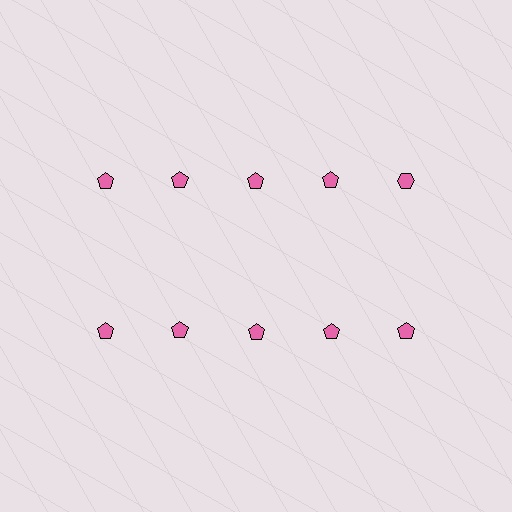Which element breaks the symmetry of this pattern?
The pink hexagon in the top row, rightmost column breaks the symmetry. All other shapes are pink pentagons.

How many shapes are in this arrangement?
There are 10 shapes arranged in a grid pattern.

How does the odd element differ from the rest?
It has a different shape: hexagon instead of pentagon.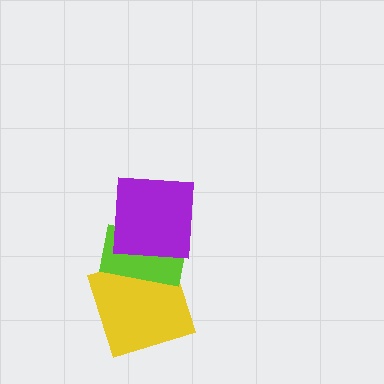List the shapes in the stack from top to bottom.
From top to bottom: the purple square, the lime rectangle, the yellow square.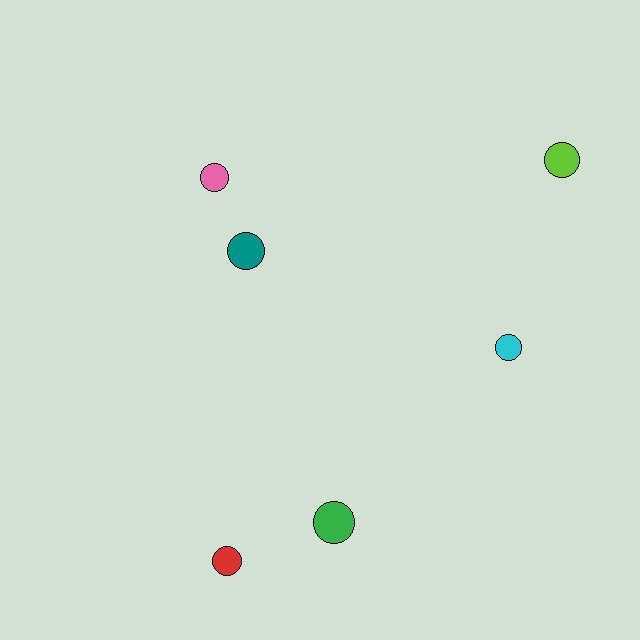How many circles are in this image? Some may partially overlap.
There are 6 circles.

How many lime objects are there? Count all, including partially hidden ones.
There is 1 lime object.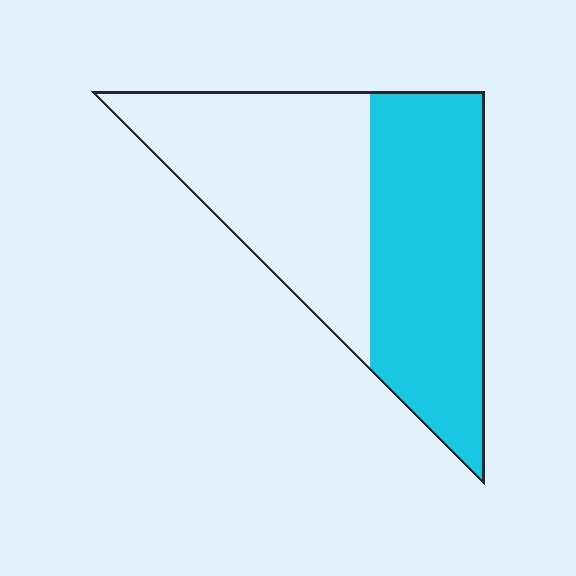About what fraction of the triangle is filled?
About one half (1/2).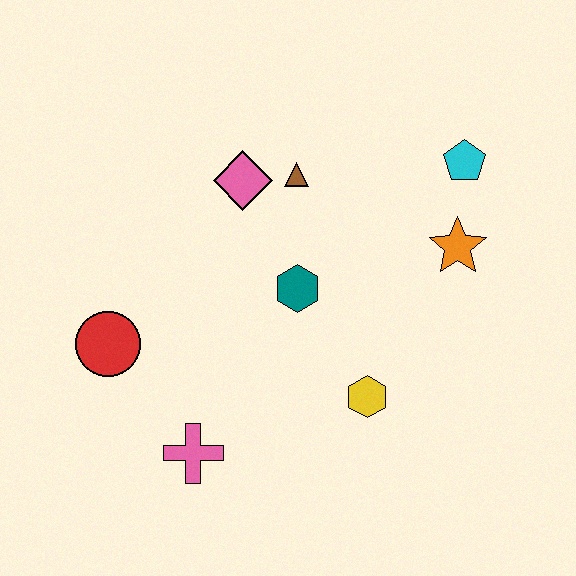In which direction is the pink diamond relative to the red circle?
The pink diamond is above the red circle.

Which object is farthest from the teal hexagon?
The cyan pentagon is farthest from the teal hexagon.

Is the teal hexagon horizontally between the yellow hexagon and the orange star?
No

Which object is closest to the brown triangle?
The pink diamond is closest to the brown triangle.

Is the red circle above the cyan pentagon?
No